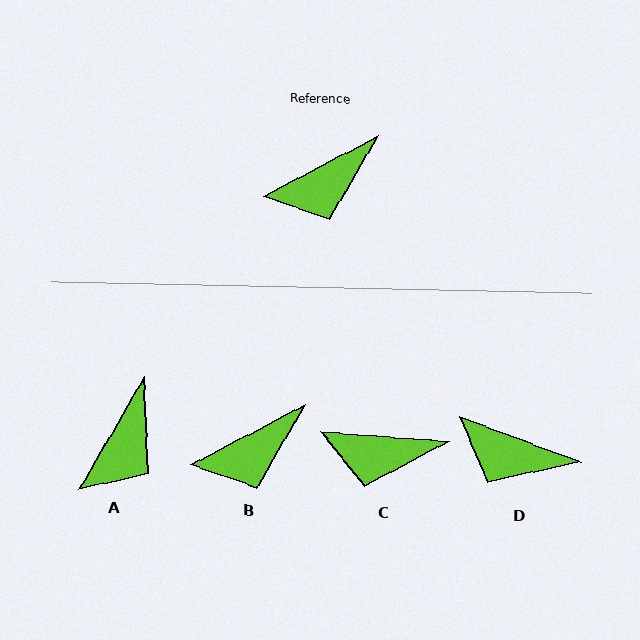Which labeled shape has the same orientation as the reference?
B.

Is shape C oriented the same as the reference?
No, it is off by about 32 degrees.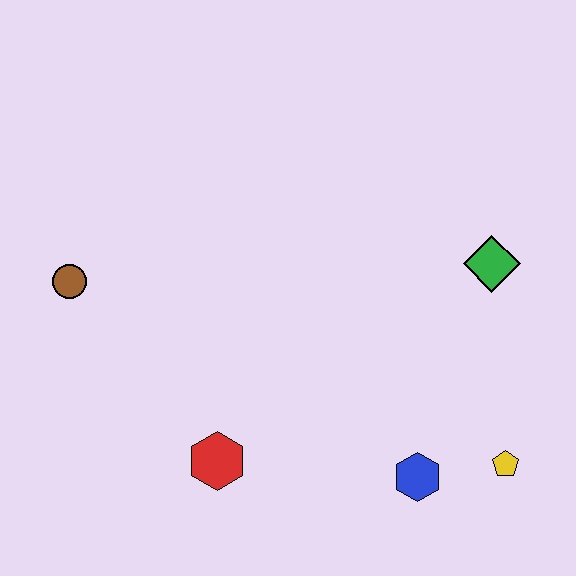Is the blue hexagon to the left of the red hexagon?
No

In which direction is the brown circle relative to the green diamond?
The brown circle is to the left of the green diamond.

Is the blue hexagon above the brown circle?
No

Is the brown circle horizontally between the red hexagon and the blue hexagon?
No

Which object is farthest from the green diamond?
The brown circle is farthest from the green diamond.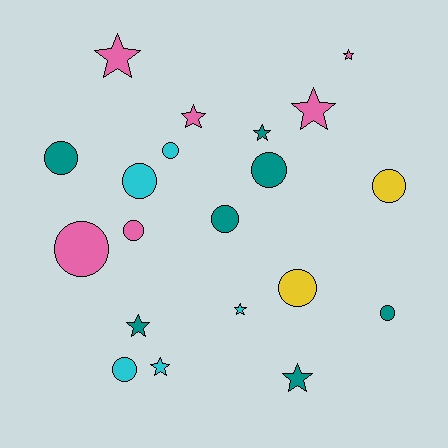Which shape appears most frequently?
Circle, with 11 objects.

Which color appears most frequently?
Teal, with 7 objects.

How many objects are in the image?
There are 20 objects.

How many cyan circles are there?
There are 3 cyan circles.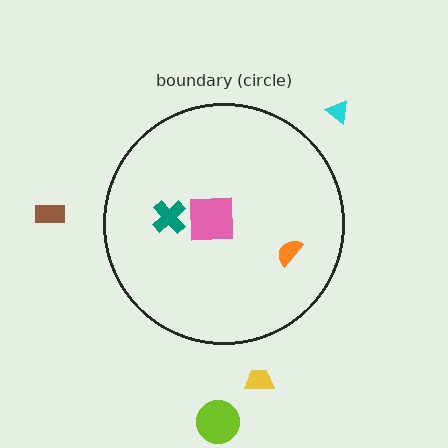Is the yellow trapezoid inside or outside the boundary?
Outside.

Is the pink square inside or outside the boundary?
Inside.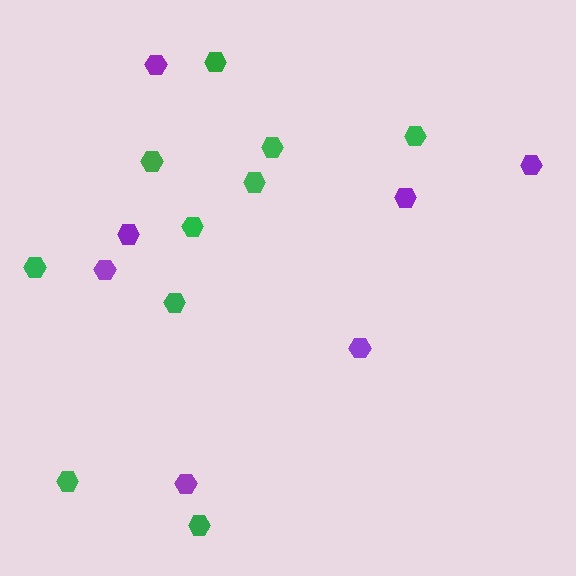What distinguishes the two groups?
There are 2 groups: one group of green hexagons (10) and one group of purple hexagons (7).